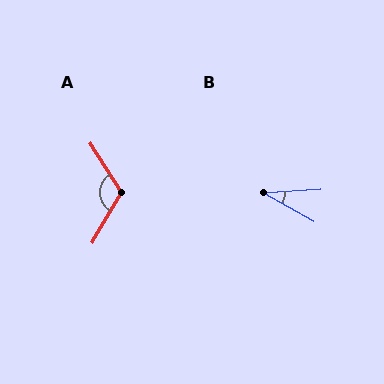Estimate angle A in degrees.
Approximately 117 degrees.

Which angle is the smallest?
B, at approximately 32 degrees.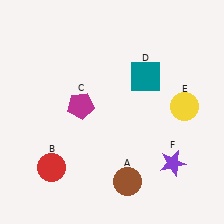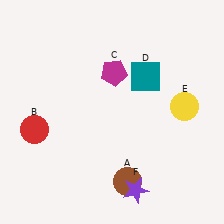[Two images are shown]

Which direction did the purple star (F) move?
The purple star (F) moved left.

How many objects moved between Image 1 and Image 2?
3 objects moved between the two images.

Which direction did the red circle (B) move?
The red circle (B) moved up.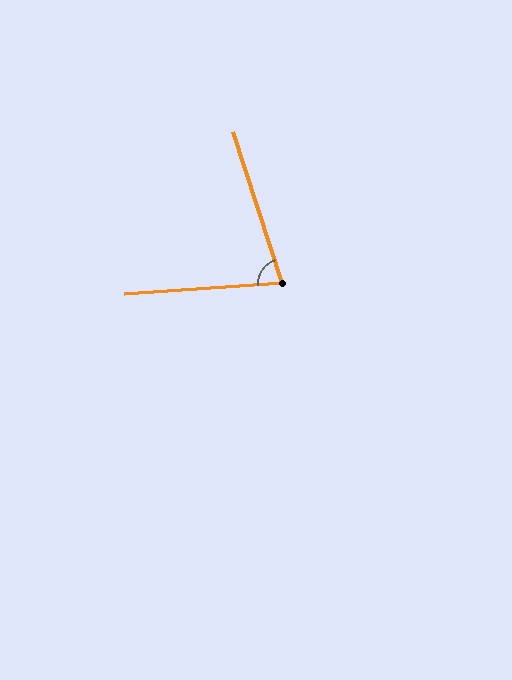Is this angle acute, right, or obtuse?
It is acute.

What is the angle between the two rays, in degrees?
Approximately 76 degrees.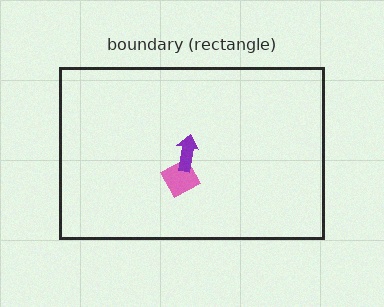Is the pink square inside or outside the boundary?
Inside.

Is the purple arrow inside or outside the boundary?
Inside.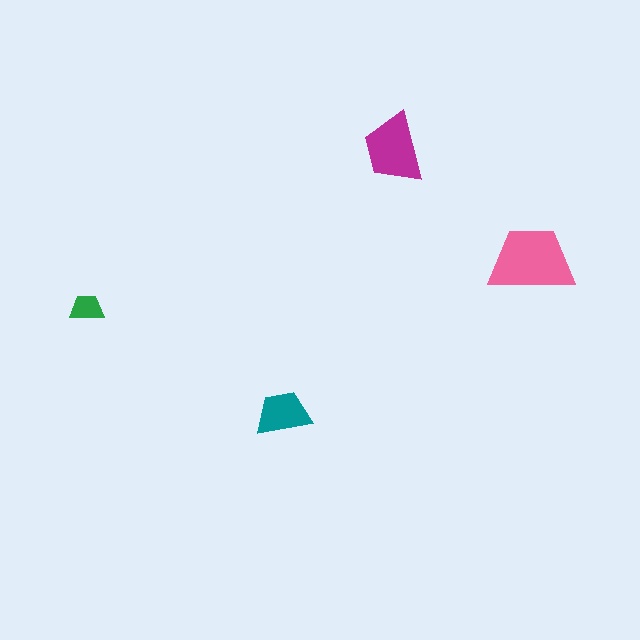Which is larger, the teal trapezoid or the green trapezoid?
The teal one.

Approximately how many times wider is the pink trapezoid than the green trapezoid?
About 2.5 times wider.